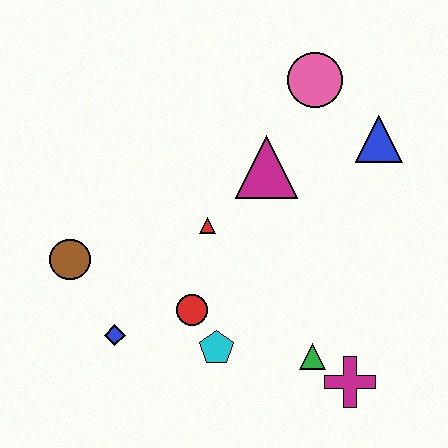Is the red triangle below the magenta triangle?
Yes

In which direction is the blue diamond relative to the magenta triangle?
The blue diamond is below the magenta triangle.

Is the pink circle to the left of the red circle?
No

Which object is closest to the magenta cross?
The green triangle is closest to the magenta cross.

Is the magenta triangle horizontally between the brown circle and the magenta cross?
Yes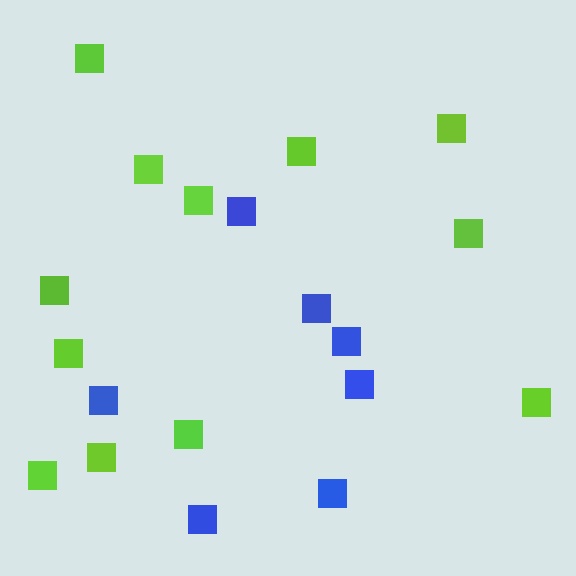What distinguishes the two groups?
There are 2 groups: one group of lime squares (12) and one group of blue squares (7).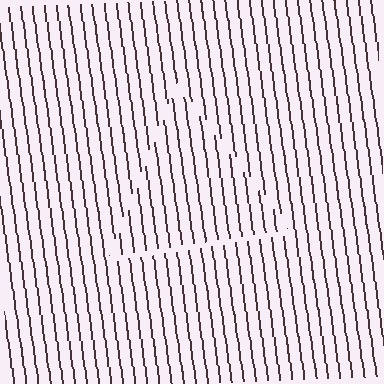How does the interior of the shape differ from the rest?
The interior of the shape contains the same grating, shifted by half a period — the contour is defined by the phase discontinuity where line-ends from the inner and outer gratings abut.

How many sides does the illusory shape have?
3 sides — the line-ends trace a triangle.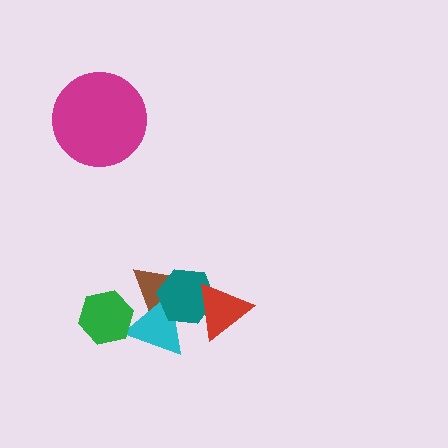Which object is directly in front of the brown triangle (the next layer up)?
The cyan triangle is directly in front of the brown triangle.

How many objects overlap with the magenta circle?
0 objects overlap with the magenta circle.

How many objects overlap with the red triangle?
2 objects overlap with the red triangle.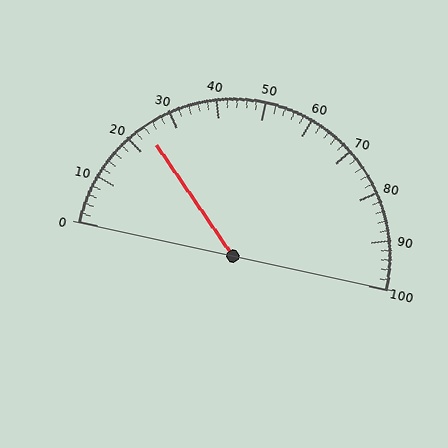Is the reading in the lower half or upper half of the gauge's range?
The reading is in the lower half of the range (0 to 100).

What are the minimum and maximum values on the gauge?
The gauge ranges from 0 to 100.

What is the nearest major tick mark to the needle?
The nearest major tick mark is 20.